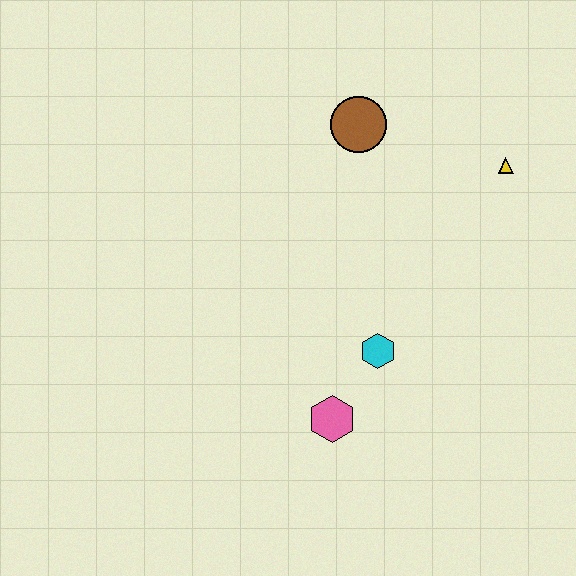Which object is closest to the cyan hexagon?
The pink hexagon is closest to the cyan hexagon.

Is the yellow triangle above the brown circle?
No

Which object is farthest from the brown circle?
The pink hexagon is farthest from the brown circle.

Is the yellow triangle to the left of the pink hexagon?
No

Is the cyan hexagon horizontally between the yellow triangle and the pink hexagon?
Yes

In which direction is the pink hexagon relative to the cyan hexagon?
The pink hexagon is below the cyan hexagon.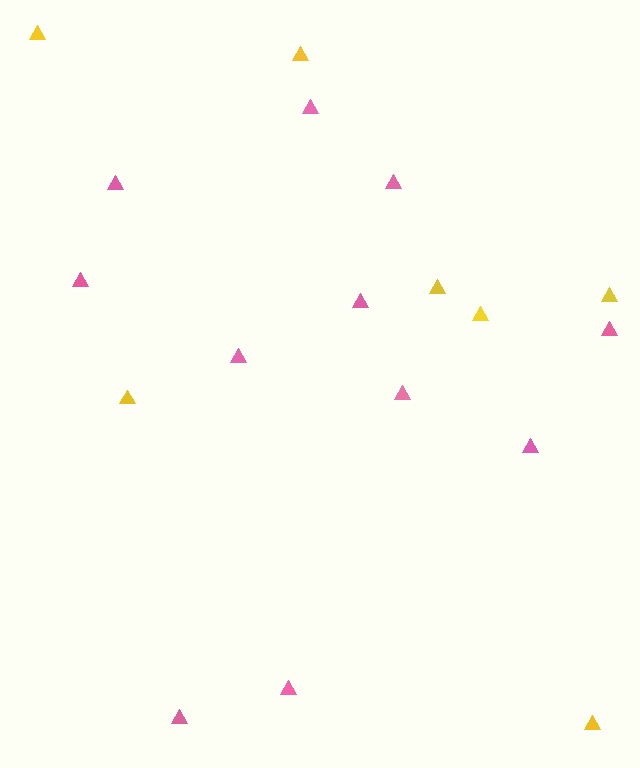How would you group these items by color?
There are 2 groups: one group of pink triangles (11) and one group of yellow triangles (7).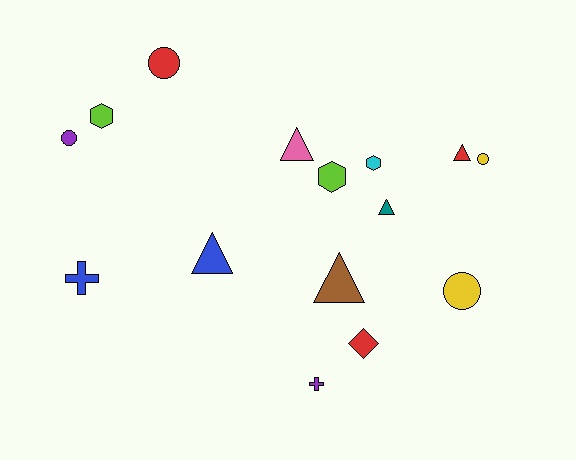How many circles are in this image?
There are 4 circles.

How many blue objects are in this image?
There are 2 blue objects.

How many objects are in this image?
There are 15 objects.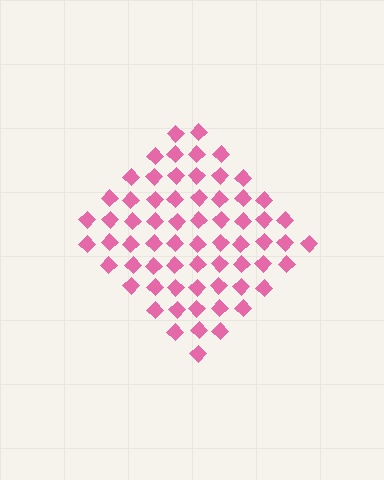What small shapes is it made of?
It is made of small diamonds.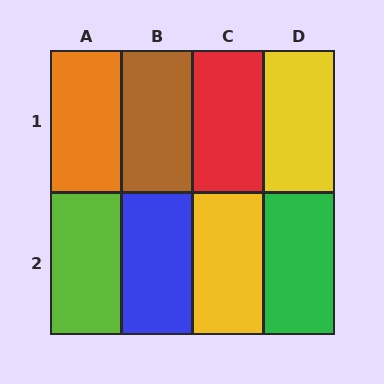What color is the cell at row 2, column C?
Yellow.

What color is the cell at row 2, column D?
Green.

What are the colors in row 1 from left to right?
Orange, brown, red, yellow.